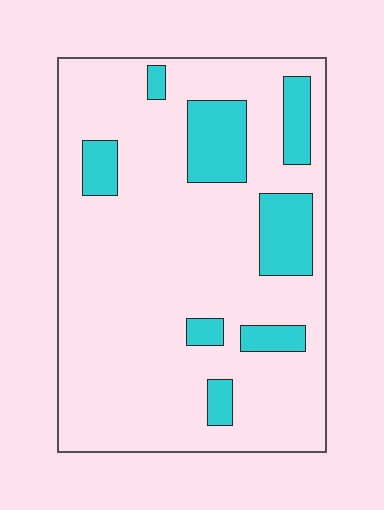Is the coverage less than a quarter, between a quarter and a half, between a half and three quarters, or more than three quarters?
Less than a quarter.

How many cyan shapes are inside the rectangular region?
8.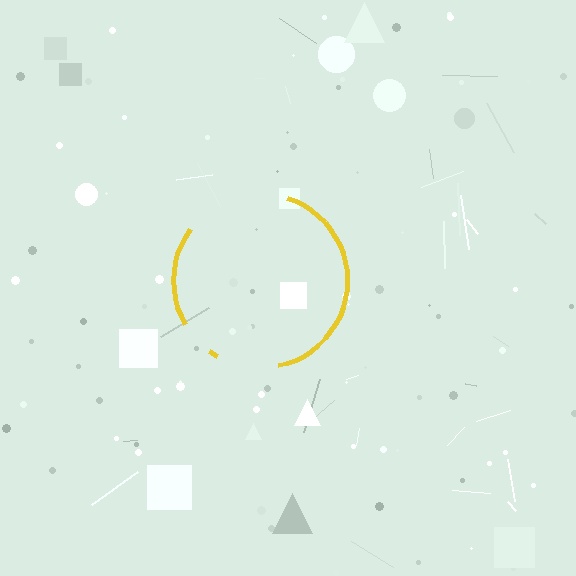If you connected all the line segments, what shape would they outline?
They would outline a circle.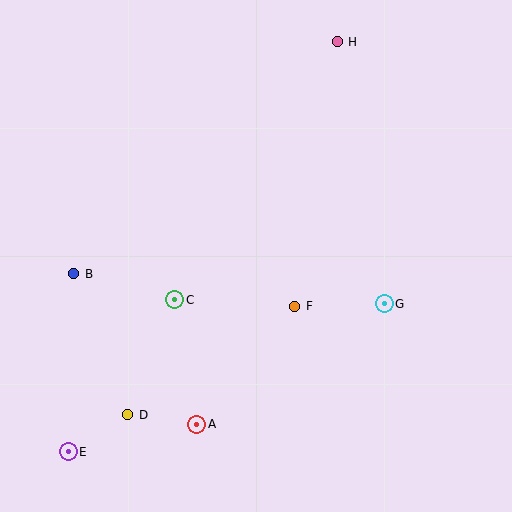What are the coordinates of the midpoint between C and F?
The midpoint between C and F is at (235, 303).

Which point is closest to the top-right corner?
Point H is closest to the top-right corner.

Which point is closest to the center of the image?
Point F at (295, 306) is closest to the center.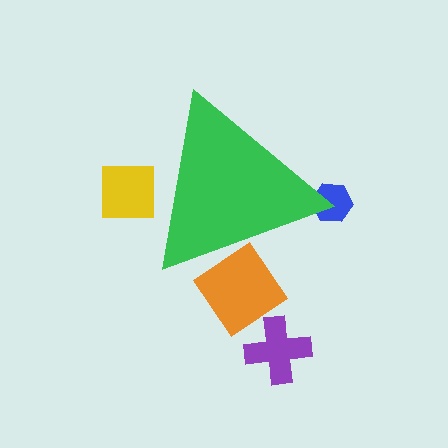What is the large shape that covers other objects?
A green triangle.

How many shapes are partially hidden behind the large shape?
3 shapes are partially hidden.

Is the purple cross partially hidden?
No, the purple cross is fully visible.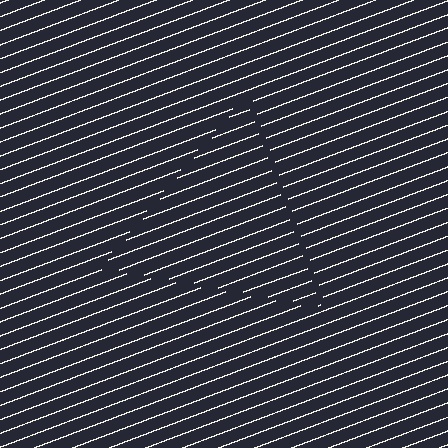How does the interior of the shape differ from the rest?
The interior of the shape contains the same grating, shifted by half a period — the contour is defined by the phase discontinuity where line-ends from the inner and outer gratings abut.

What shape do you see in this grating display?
An illusory triangle. The interior of the shape contains the same grating, shifted by half a period — the contour is defined by the phase discontinuity where line-ends from the inner and outer gratings abut.